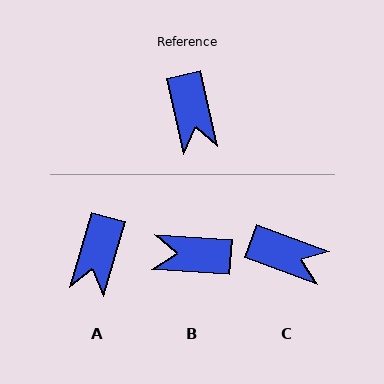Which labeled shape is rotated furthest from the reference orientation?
B, about 107 degrees away.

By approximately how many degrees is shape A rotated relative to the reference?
Approximately 29 degrees clockwise.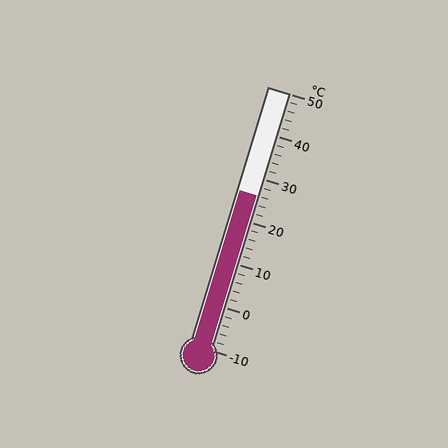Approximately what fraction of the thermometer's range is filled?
The thermometer is filled to approximately 60% of its range.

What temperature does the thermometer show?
The thermometer shows approximately 26°C.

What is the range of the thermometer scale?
The thermometer scale ranges from -10°C to 50°C.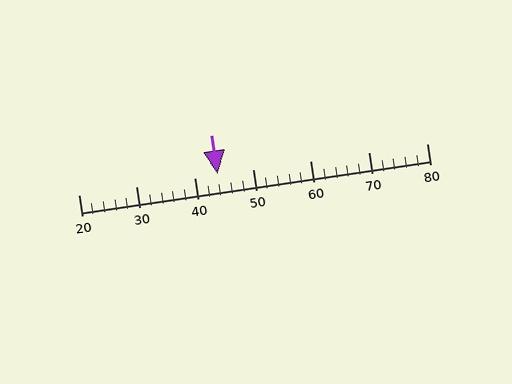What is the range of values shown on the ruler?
The ruler shows values from 20 to 80.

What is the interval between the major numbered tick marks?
The major tick marks are spaced 10 units apart.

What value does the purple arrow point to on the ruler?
The purple arrow points to approximately 44.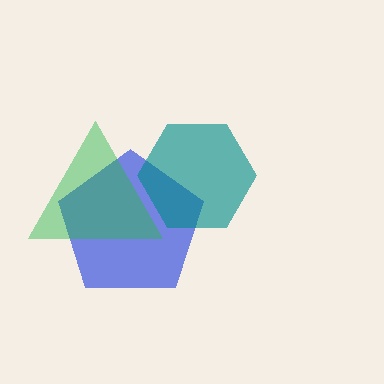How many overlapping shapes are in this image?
There are 3 overlapping shapes in the image.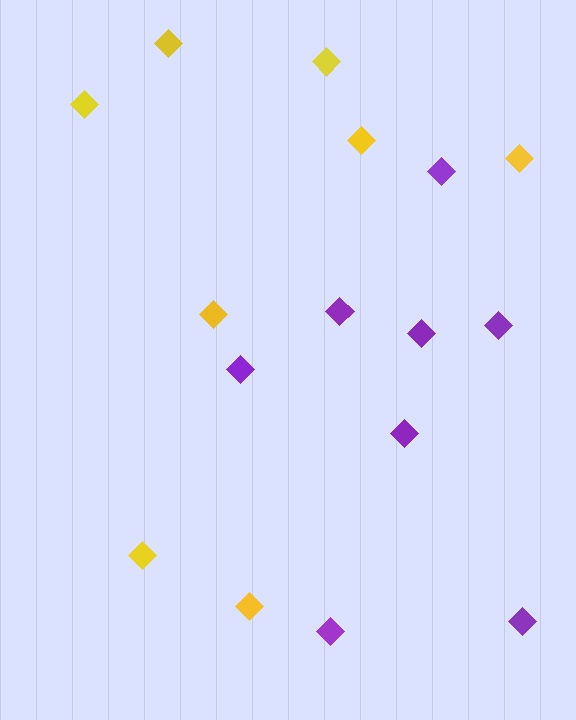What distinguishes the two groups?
There are 2 groups: one group of yellow diamonds (8) and one group of purple diamonds (8).